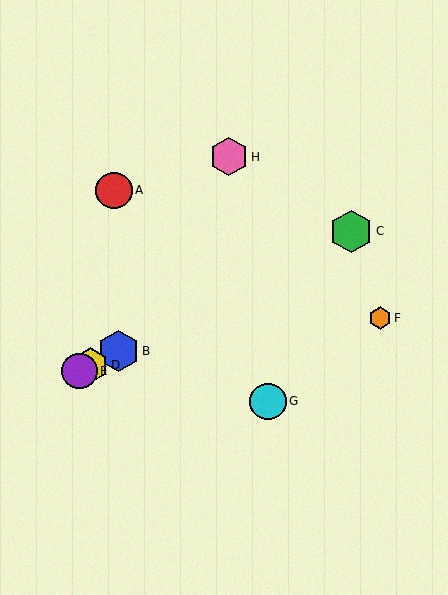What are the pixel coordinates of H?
Object H is at (229, 157).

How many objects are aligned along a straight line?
4 objects (B, C, D, E) are aligned along a straight line.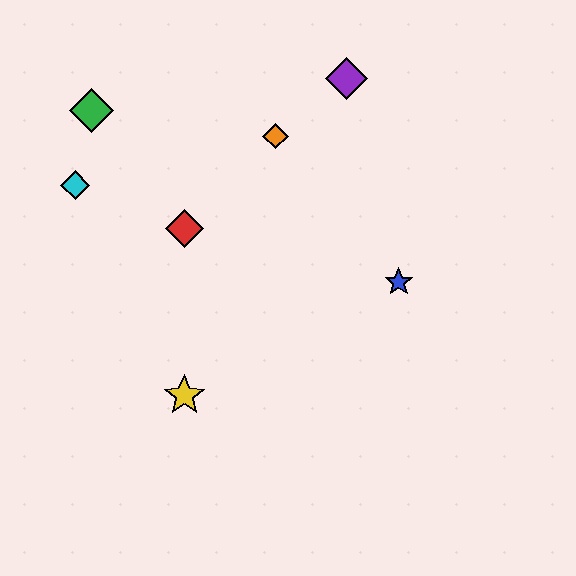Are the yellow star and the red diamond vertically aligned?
Yes, both are at x≈184.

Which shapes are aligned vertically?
The red diamond, the yellow star are aligned vertically.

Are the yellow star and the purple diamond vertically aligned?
No, the yellow star is at x≈184 and the purple diamond is at x≈347.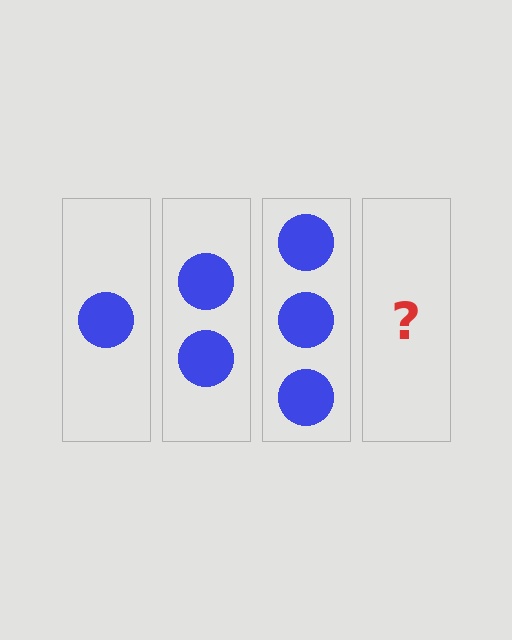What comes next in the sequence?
The next element should be 4 circles.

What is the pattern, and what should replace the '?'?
The pattern is that each step adds one more circle. The '?' should be 4 circles.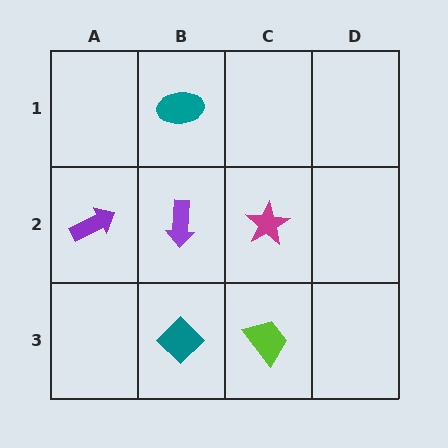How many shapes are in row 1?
1 shape.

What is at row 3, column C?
A lime trapezoid.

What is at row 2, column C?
A magenta star.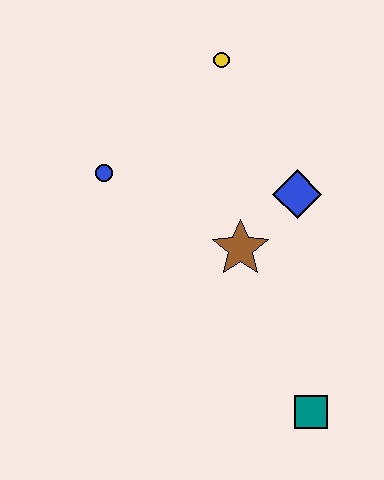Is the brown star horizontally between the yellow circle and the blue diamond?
Yes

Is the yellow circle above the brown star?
Yes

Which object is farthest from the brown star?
The yellow circle is farthest from the brown star.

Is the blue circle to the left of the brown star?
Yes